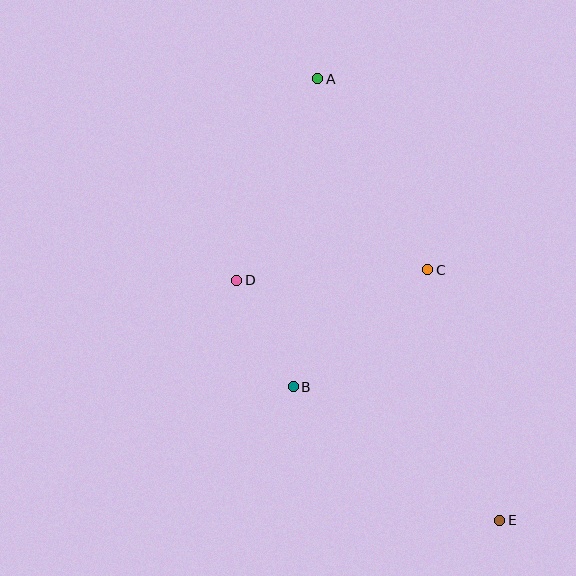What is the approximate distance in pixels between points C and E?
The distance between C and E is approximately 261 pixels.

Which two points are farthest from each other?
Points A and E are farthest from each other.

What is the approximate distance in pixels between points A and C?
The distance between A and C is approximately 221 pixels.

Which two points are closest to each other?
Points B and D are closest to each other.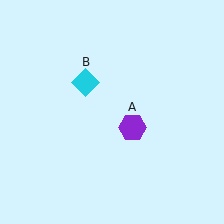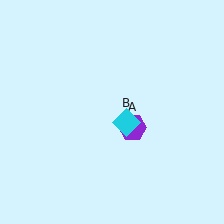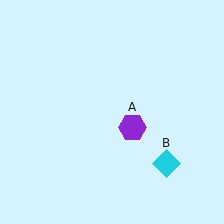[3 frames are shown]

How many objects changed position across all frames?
1 object changed position: cyan diamond (object B).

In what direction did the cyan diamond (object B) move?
The cyan diamond (object B) moved down and to the right.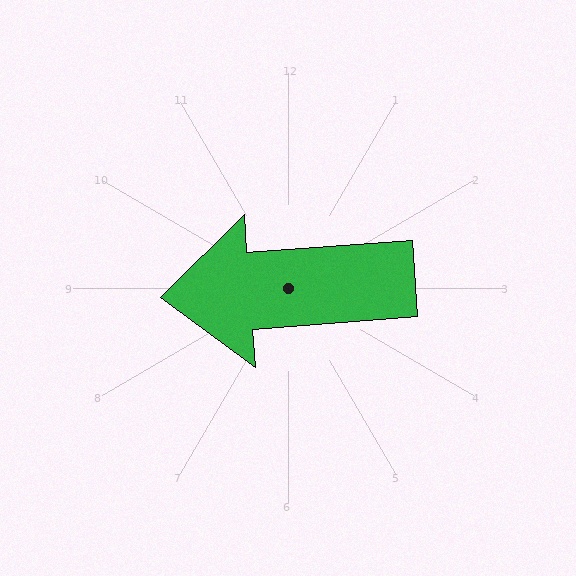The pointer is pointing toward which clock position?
Roughly 9 o'clock.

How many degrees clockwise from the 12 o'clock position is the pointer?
Approximately 266 degrees.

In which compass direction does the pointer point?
West.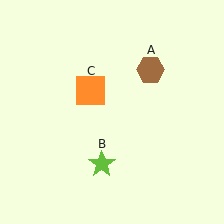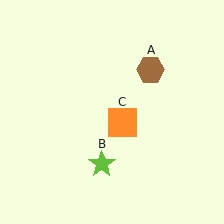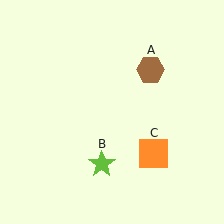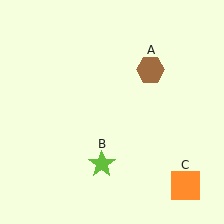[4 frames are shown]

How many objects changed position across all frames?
1 object changed position: orange square (object C).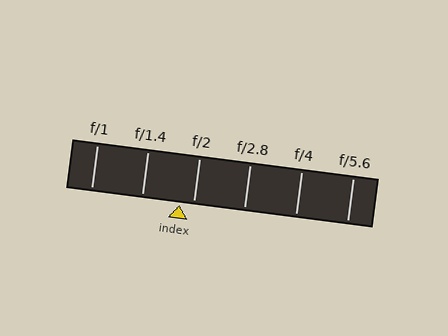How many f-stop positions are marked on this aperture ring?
There are 6 f-stop positions marked.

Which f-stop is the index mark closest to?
The index mark is closest to f/2.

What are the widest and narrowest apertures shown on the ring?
The widest aperture shown is f/1 and the narrowest is f/5.6.